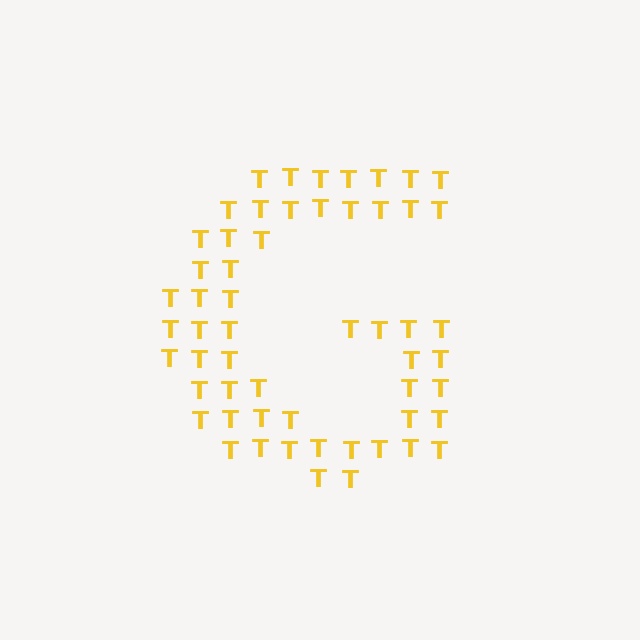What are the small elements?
The small elements are letter T's.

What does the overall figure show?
The overall figure shows the letter G.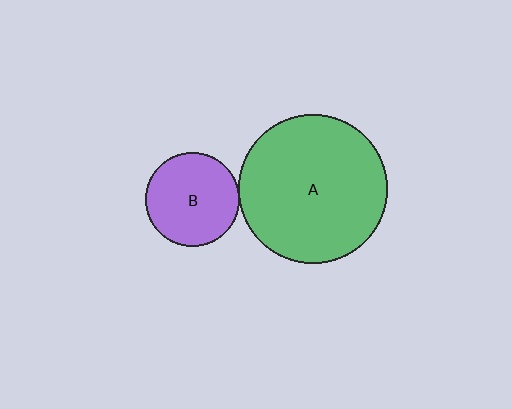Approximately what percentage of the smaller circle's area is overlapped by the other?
Approximately 5%.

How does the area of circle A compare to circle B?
Approximately 2.5 times.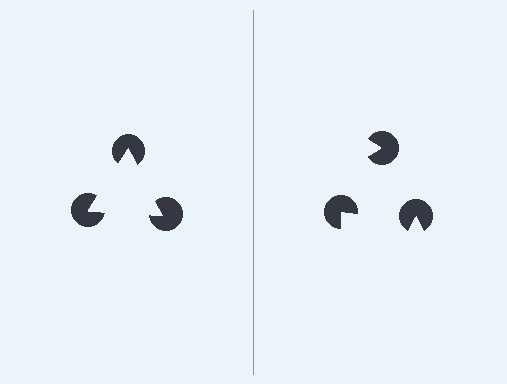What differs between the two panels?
The pac-man discs are positioned identically on both sides; only the wedge orientations differ. On the left they align to a triangle; on the right they are misaligned.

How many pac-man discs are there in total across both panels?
6 — 3 on each side.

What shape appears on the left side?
An illusory triangle.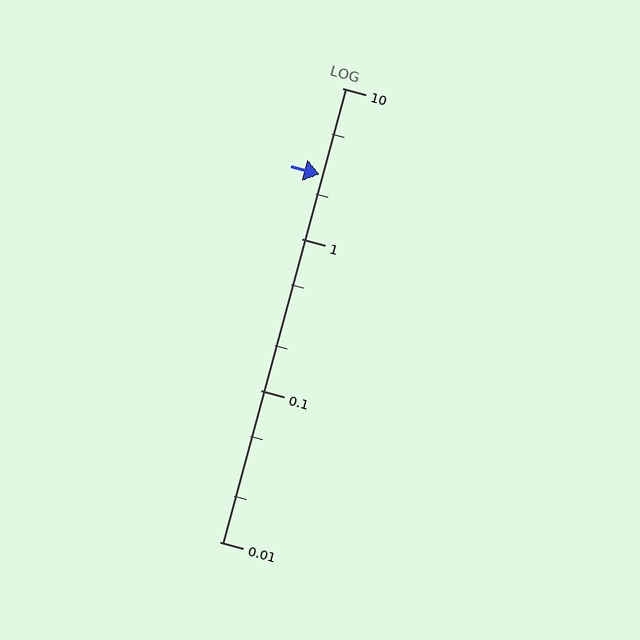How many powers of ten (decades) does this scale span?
The scale spans 3 decades, from 0.01 to 10.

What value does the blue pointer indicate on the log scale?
The pointer indicates approximately 2.7.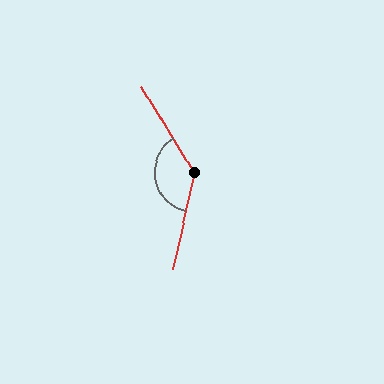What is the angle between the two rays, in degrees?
Approximately 136 degrees.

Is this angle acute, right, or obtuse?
It is obtuse.